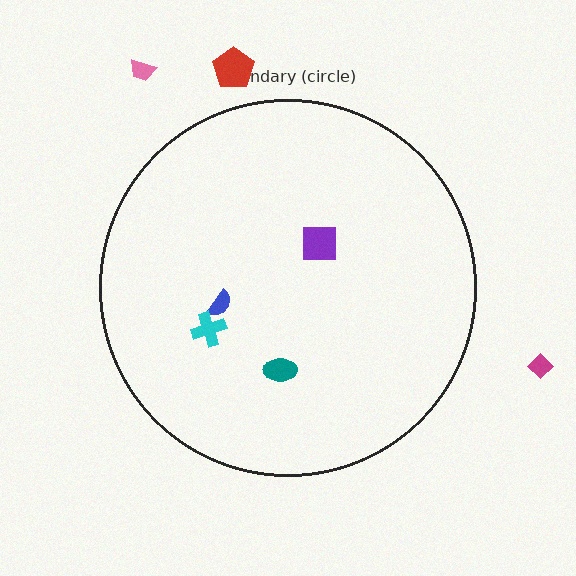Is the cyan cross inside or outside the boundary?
Inside.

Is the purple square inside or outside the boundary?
Inside.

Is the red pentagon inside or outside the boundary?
Outside.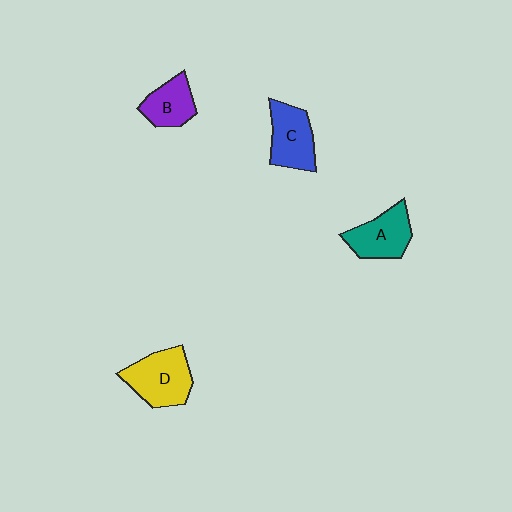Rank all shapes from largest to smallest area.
From largest to smallest: D (yellow), C (blue), A (teal), B (purple).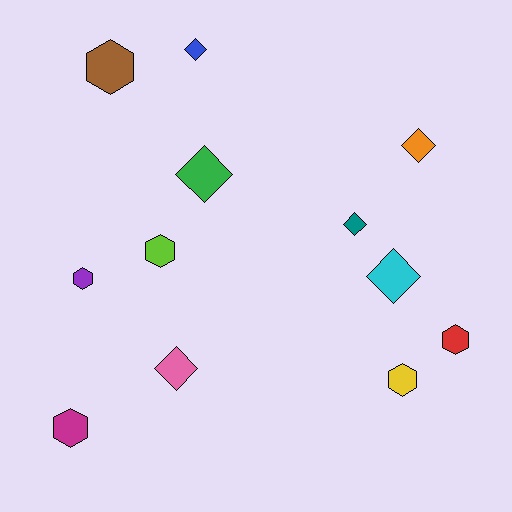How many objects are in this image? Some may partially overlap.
There are 12 objects.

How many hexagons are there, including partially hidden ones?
There are 6 hexagons.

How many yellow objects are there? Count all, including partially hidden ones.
There is 1 yellow object.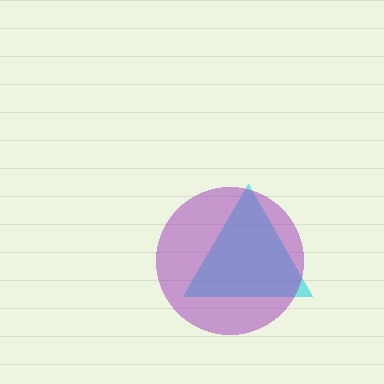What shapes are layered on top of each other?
The layered shapes are: a cyan triangle, a purple circle.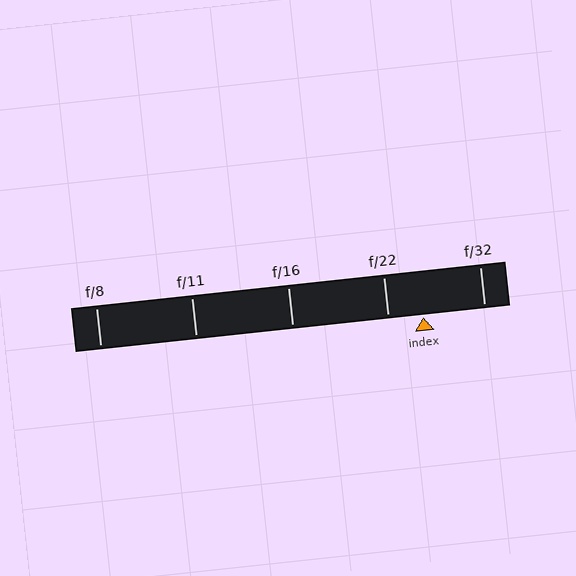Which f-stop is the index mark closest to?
The index mark is closest to f/22.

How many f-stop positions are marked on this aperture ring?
There are 5 f-stop positions marked.